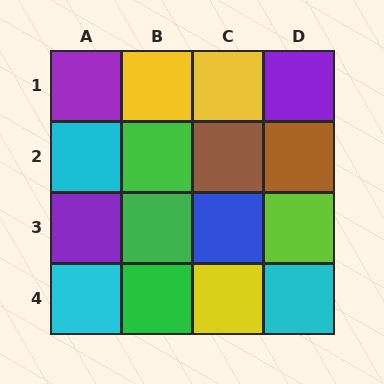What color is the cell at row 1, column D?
Purple.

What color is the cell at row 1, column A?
Purple.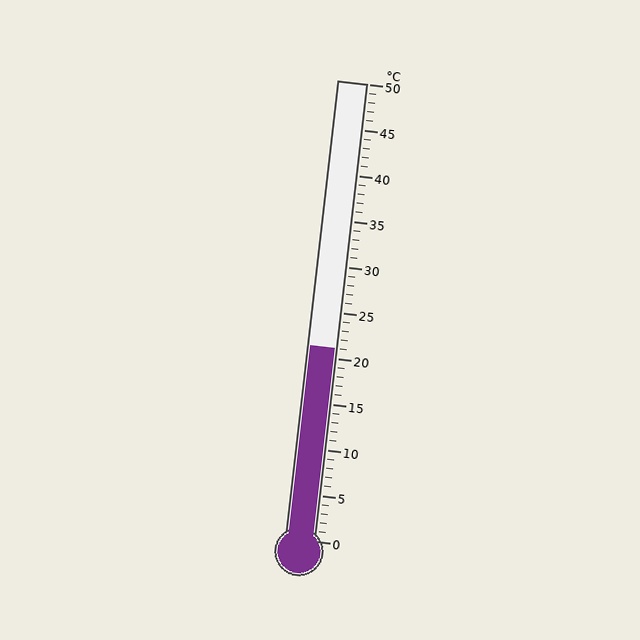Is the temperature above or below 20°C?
The temperature is above 20°C.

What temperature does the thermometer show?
The thermometer shows approximately 21°C.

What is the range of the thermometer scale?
The thermometer scale ranges from 0°C to 50°C.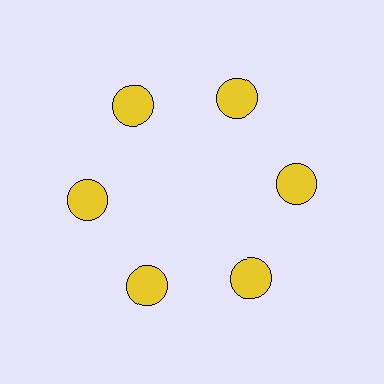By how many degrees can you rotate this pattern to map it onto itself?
The pattern maps onto itself every 60 degrees of rotation.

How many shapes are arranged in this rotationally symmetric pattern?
There are 6 shapes, arranged in 6 groups of 1.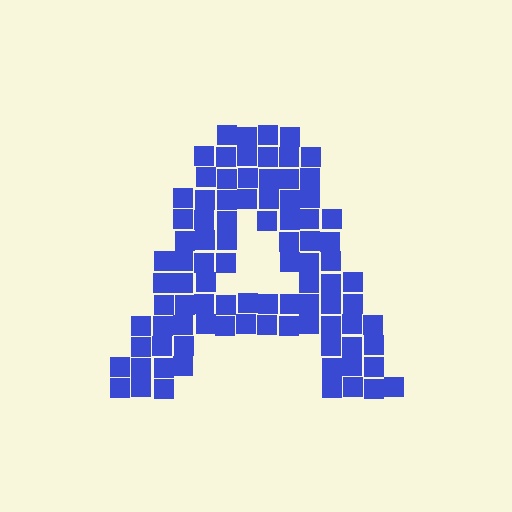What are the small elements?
The small elements are squares.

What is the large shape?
The large shape is the letter A.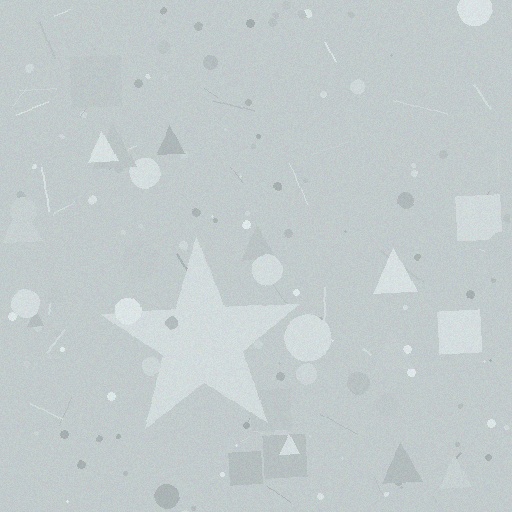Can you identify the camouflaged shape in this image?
The camouflaged shape is a star.